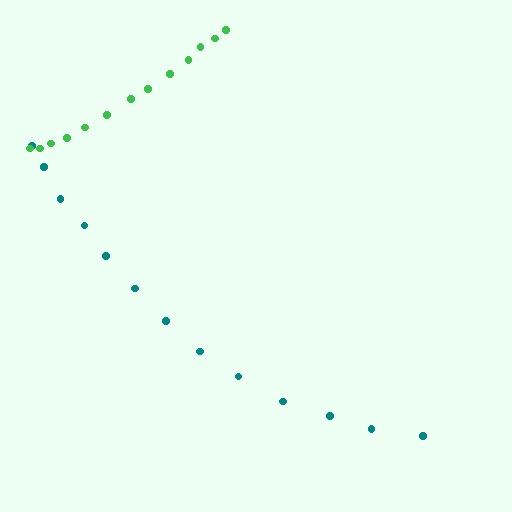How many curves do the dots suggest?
There are 2 distinct paths.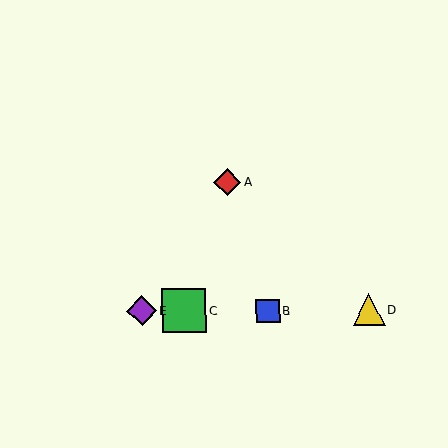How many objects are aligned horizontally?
4 objects (B, C, D, E) are aligned horizontally.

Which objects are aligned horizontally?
Objects B, C, D, E are aligned horizontally.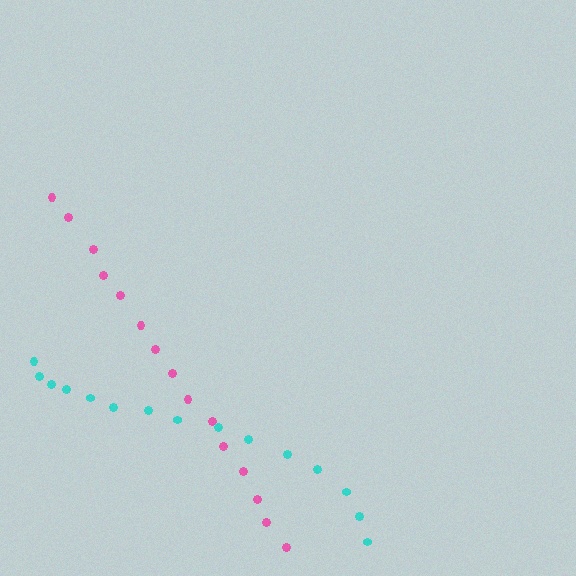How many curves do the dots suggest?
There are 2 distinct paths.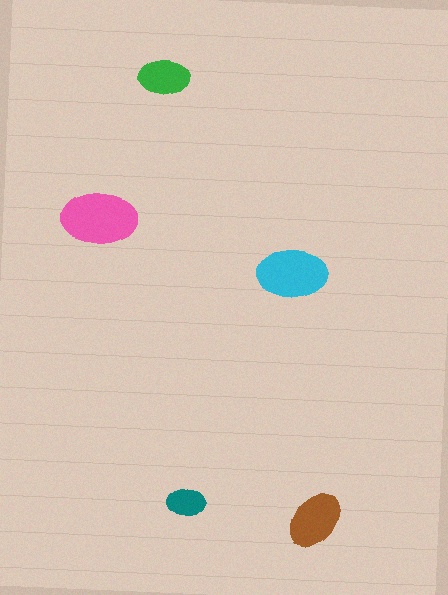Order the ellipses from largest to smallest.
the pink one, the cyan one, the brown one, the green one, the teal one.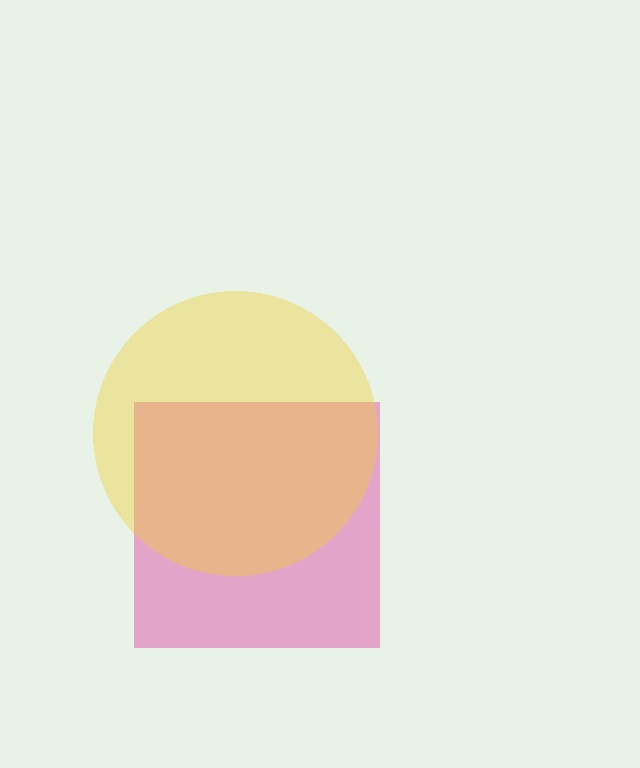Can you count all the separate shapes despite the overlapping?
Yes, there are 2 separate shapes.